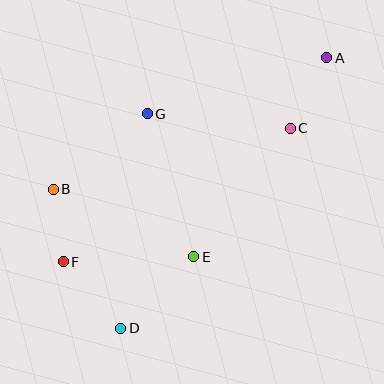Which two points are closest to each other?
Points B and F are closest to each other.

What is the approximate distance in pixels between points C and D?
The distance between C and D is approximately 262 pixels.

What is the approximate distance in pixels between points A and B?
The distance between A and B is approximately 304 pixels.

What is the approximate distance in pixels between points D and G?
The distance between D and G is approximately 216 pixels.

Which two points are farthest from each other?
Points A and D are farthest from each other.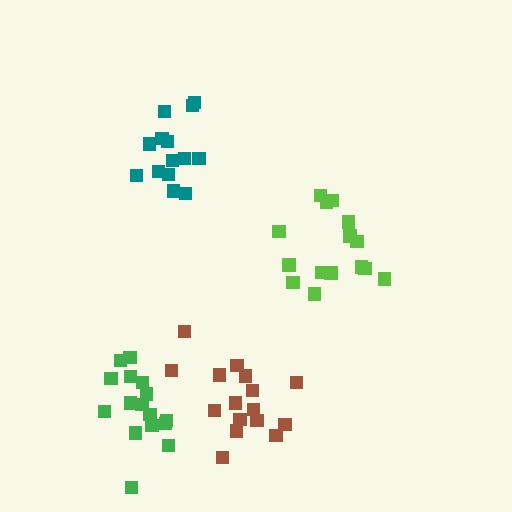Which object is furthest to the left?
The green cluster is leftmost.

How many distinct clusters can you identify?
There are 4 distinct clusters.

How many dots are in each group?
Group 1: 15 dots, Group 2: 16 dots, Group 3: 16 dots, Group 4: 14 dots (61 total).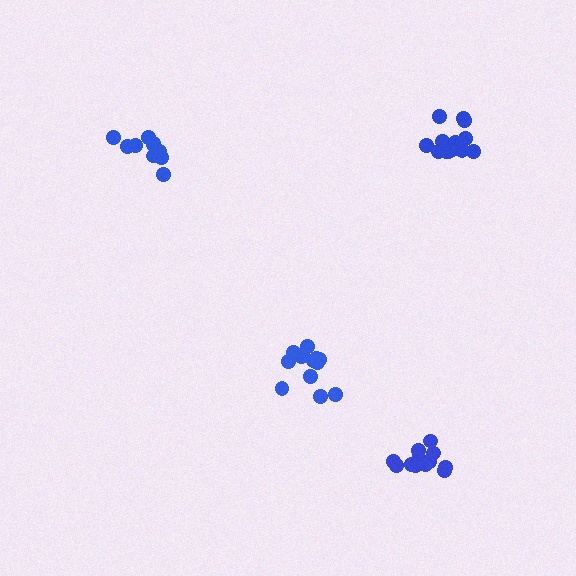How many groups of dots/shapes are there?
There are 4 groups.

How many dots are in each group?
Group 1: 14 dots, Group 2: 10 dots, Group 3: 13 dots, Group 4: 12 dots (49 total).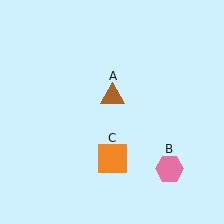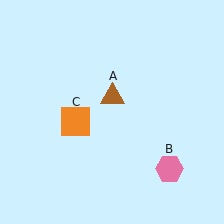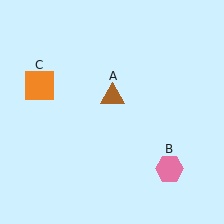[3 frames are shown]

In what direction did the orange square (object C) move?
The orange square (object C) moved up and to the left.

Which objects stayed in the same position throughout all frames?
Brown triangle (object A) and pink hexagon (object B) remained stationary.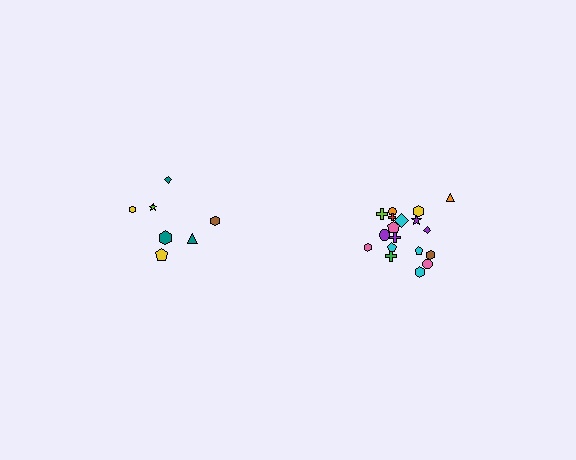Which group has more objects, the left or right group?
The right group.